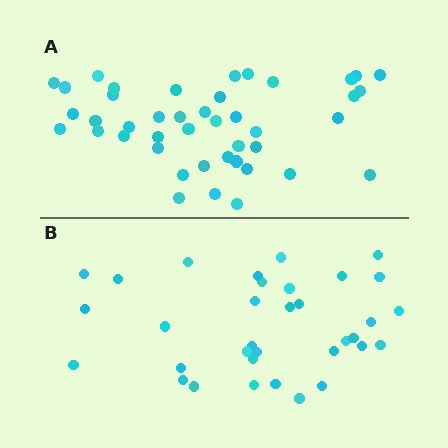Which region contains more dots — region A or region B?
Region A (the top region) has more dots.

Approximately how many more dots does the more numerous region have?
Region A has roughly 8 or so more dots than region B.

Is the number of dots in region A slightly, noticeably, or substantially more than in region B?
Region A has noticeably more, but not dramatically so. The ratio is roughly 1.3 to 1.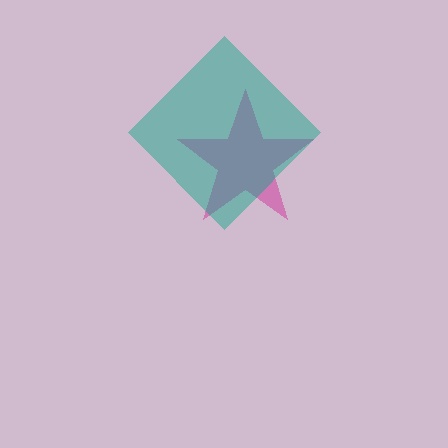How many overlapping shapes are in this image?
There are 2 overlapping shapes in the image.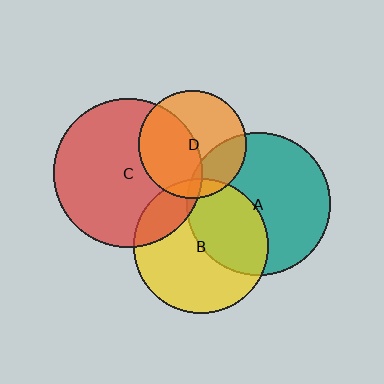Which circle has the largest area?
Circle C (red).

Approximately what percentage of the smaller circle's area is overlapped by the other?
Approximately 25%.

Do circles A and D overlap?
Yes.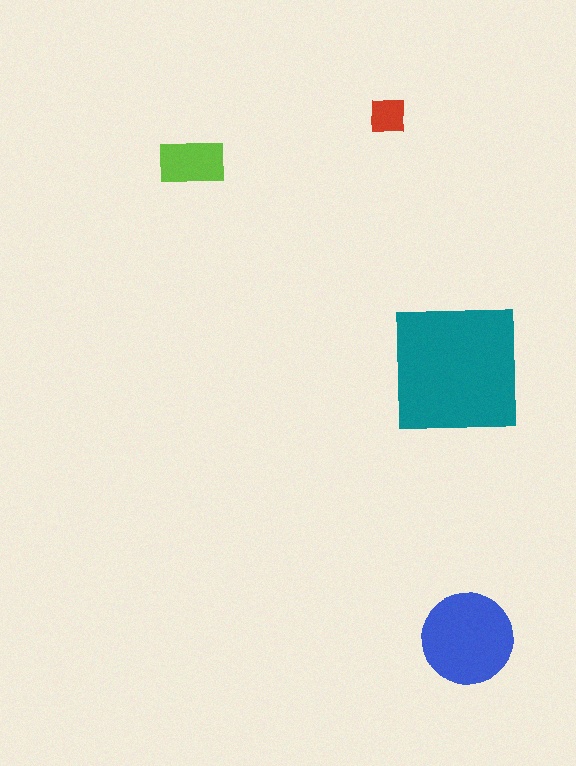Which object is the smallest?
The red square.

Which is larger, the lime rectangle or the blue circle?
The blue circle.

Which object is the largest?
The teal square.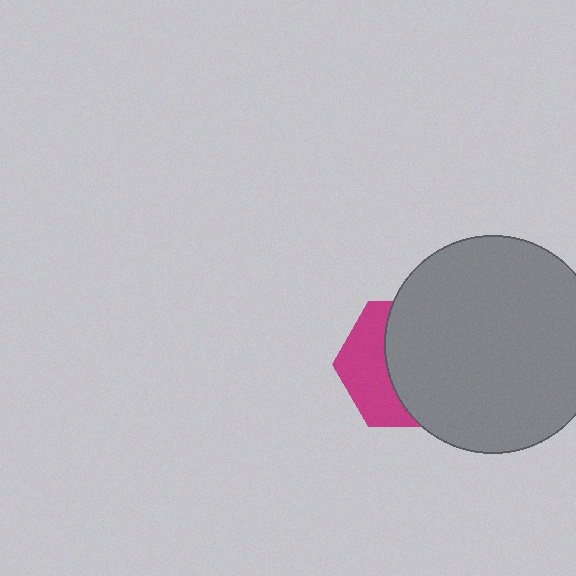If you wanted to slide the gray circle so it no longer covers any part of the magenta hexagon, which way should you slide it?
Slide it right — that is the most direct way to separate the two shapes.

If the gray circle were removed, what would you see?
You would see the complete magenta hexagon.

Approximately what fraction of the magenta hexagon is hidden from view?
Roughly 61% of the magenta hexagon is hidden behind the gray circle.